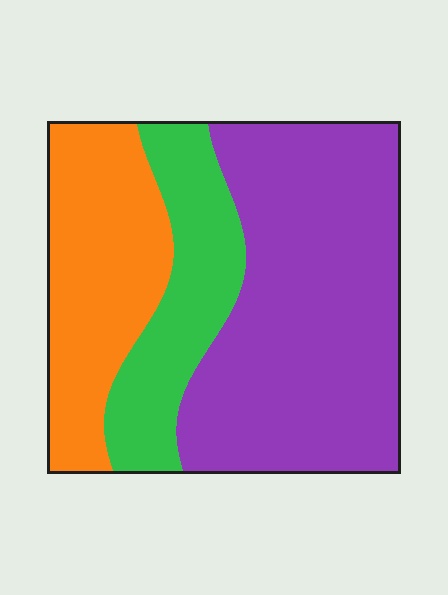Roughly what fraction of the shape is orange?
Orange takes up about one quarter (1/4) of the shape.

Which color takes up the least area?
Green, at roughly 20%.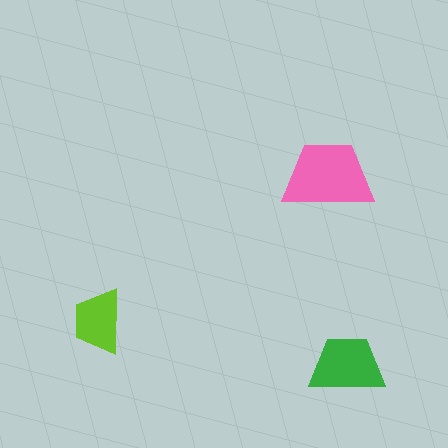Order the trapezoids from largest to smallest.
the pink one, the green one, the lime one.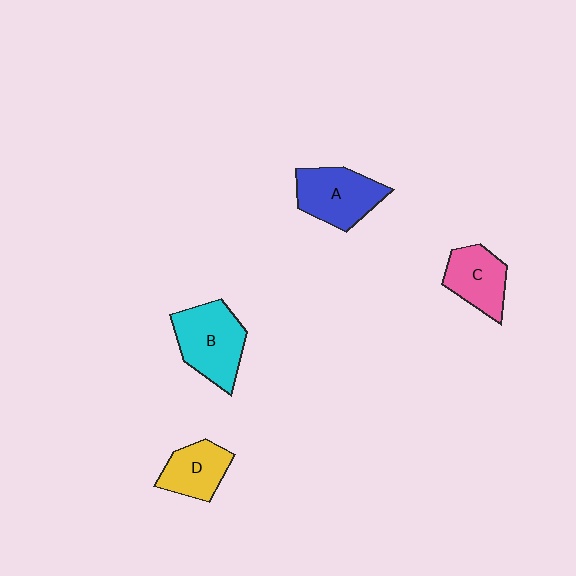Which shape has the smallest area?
Shape D (yellow).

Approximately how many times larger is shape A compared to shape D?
Approximately 1.3 times.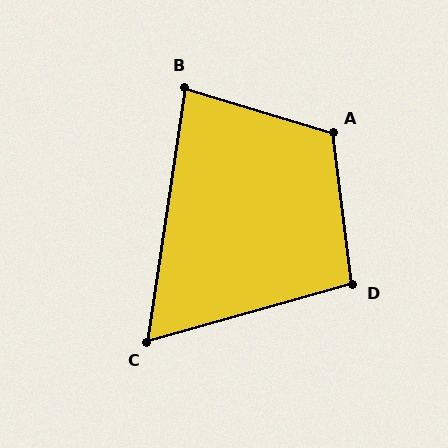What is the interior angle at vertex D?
Approximately 98 degrees (obtuse).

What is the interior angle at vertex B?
Approximately 82 degrees (acute).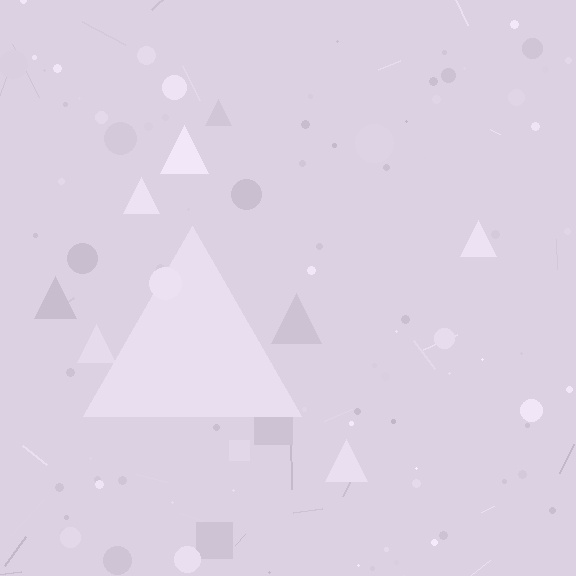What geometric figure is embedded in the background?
A triangle is embedded in the background.